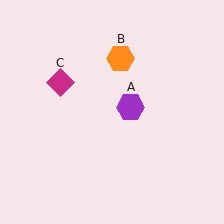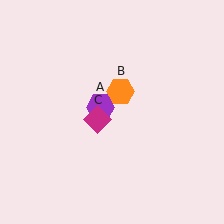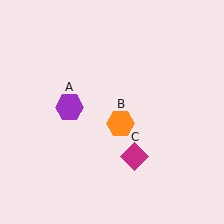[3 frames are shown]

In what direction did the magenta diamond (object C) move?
The magenta diamond (object C) moved down and to the right.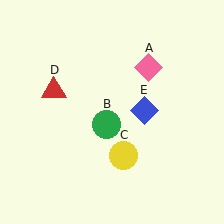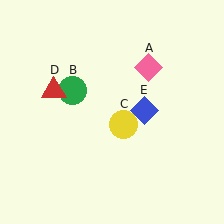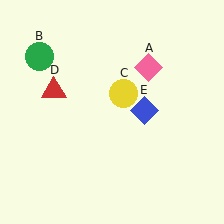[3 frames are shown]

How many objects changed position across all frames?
2 objects changed position: green circle (object B), yellow circle (object C).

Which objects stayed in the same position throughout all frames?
Pink diamond (object A) and red triangle (object D) and blue diamond (object E) remained stationary.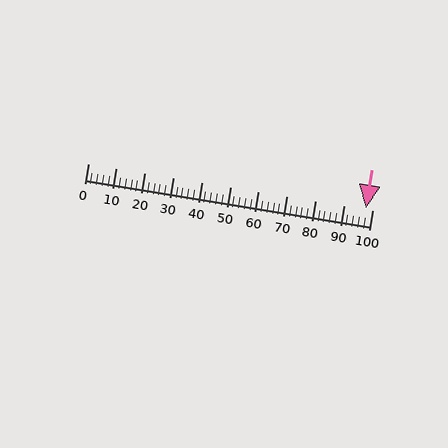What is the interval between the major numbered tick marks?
The major tick marks are spaced 10 units apart.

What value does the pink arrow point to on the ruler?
The pink arrow points to approximately 98.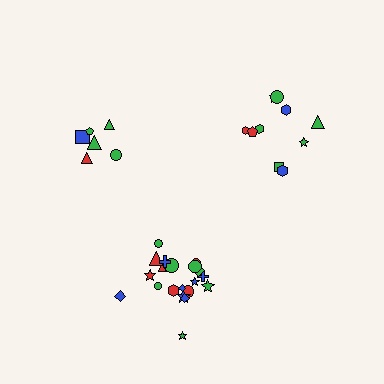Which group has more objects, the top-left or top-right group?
The top-right group.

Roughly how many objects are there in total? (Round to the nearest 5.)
Roughly 40 objects in total.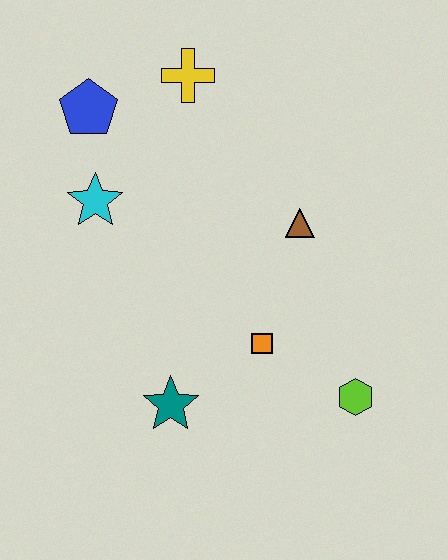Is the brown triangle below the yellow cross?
Yes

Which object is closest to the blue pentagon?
The cyan star is closest to the blue pentagon.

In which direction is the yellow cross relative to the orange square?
The yellow cross is above the orange square.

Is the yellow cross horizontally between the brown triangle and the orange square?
No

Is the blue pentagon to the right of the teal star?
No